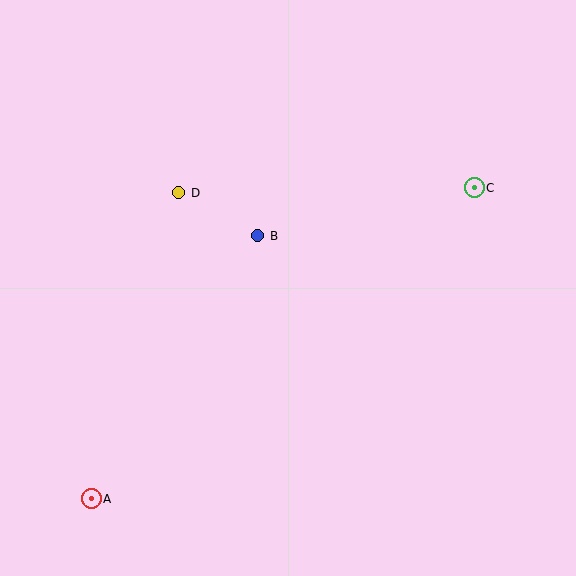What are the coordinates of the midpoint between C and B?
The midpoint between C and B is at (366, 212).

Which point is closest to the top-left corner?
Point D is closest to the top-left corner.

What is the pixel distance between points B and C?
The distance between B and C is 222 pixels.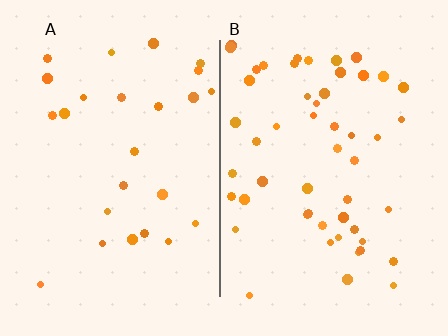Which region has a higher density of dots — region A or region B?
B (the right).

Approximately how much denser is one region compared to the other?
Approximately 2.0× — region B over region A.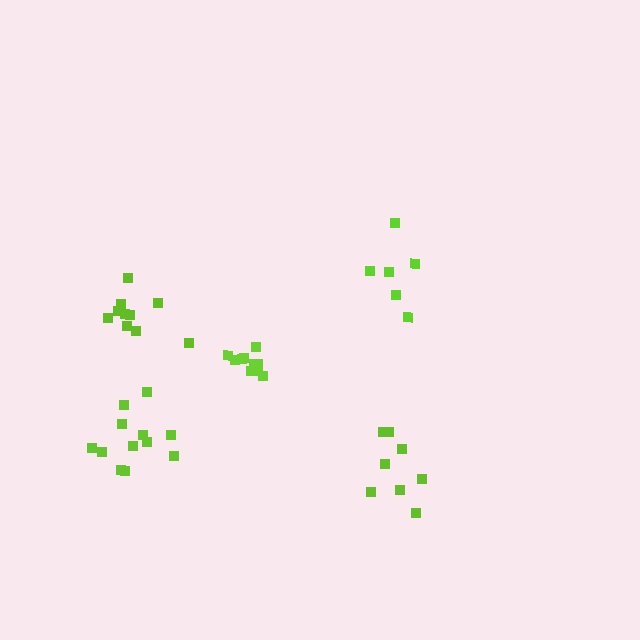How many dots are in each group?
Group 1: 12 dots, Group 2: 8 dots, Group 3: 10 dots, Group 4: 10 dots, Group 5: 6 dots (46 total).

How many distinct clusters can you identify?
There are 5 distinct clusters.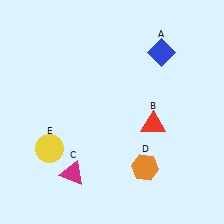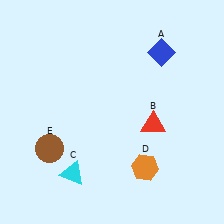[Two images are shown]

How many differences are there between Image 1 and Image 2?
There are 2 differences between the two images.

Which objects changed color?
C changed from magenta to cyan. E changed from yellow to brown.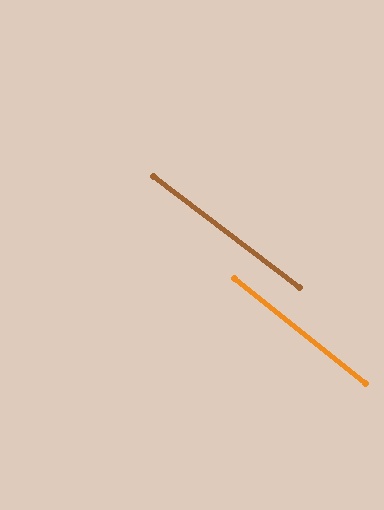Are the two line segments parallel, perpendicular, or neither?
Parallel — their directions differ by only 1.7°.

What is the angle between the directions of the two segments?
Approximately 2 degrees.